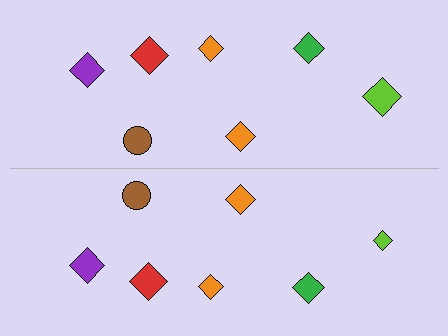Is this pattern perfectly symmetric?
No, the pattern is not perfectly symmetric. The lime diamond on the bottom side has a different size than its mirror counterpart.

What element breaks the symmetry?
The lime diamond on the bottom side has a different size than its mirror counterpart.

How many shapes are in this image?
There are 14 shapes in this image.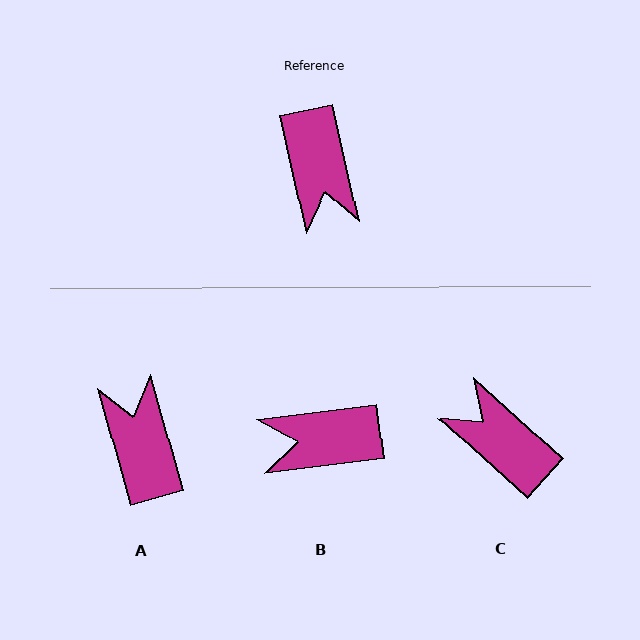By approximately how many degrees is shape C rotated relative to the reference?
Approximately 145 degrees clockwise.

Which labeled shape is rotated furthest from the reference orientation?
A, about 177 degrees away.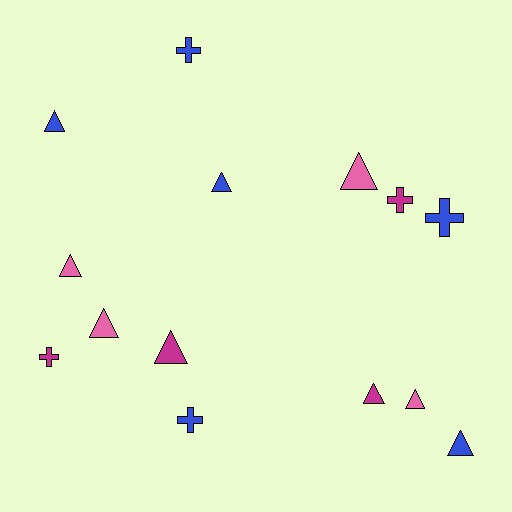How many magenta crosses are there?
There are 2 magenta crosses.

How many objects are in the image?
There are 14 objects.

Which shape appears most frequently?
Triangle, with 9 objects.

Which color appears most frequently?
Blue, with 6 objects.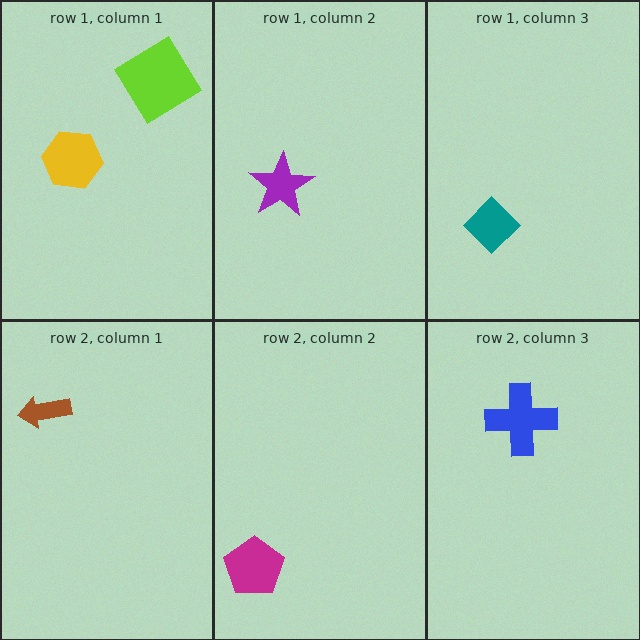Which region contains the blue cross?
The row 2, column 3 region.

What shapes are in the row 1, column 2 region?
The purple star.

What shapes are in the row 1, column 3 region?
The teal diamond.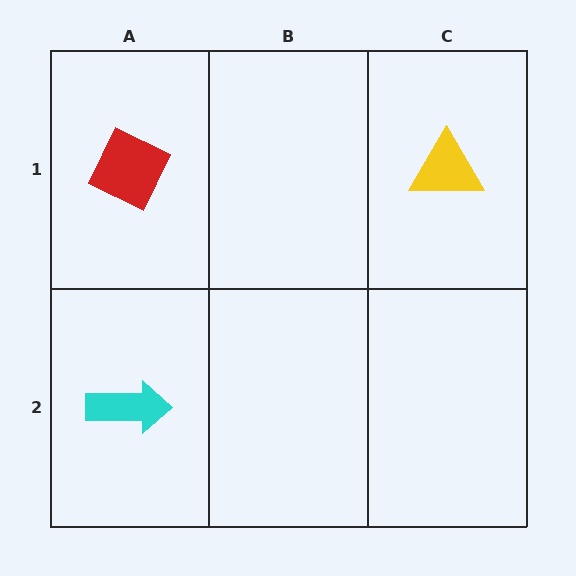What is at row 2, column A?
A cyan arrow.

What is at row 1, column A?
A red diamond.